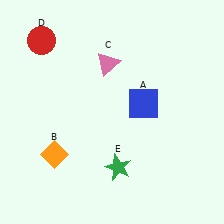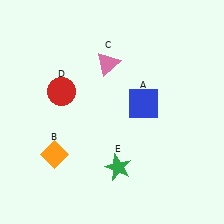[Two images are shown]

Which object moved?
The red circle (D) moved down.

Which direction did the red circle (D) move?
The red circle (D) moved down.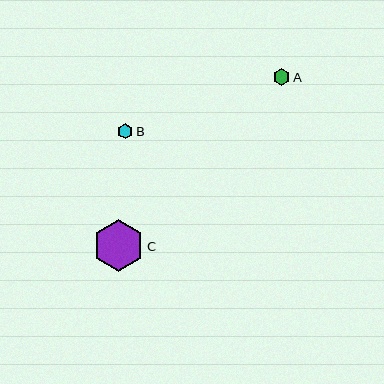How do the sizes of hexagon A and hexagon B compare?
Hexagon A and hexagon B are approximately the same size.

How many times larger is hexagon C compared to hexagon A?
Hexagon C is approximately 3.0 times the size of hexagon A.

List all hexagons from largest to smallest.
From largest to smallest: C, A, B.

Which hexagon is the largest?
Hexagon C is the largest with a size of approximately 52 pixels.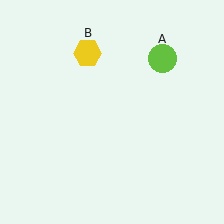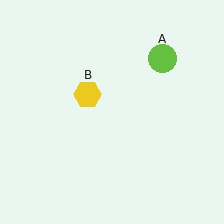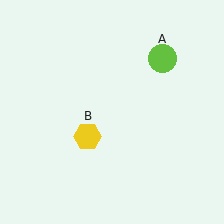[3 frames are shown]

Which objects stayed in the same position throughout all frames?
Lime circle (object A) remained stationary.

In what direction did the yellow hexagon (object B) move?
The yellow hexagon (object B) moved down.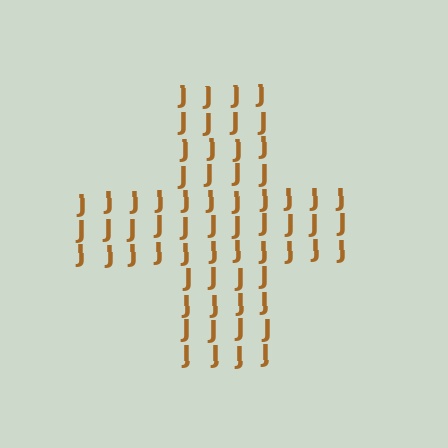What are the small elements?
The small elements are letter J's.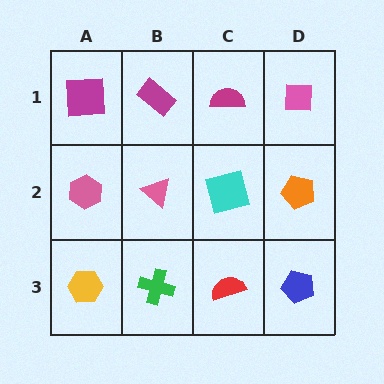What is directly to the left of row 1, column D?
A magenta semicircle.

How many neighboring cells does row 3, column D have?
2.